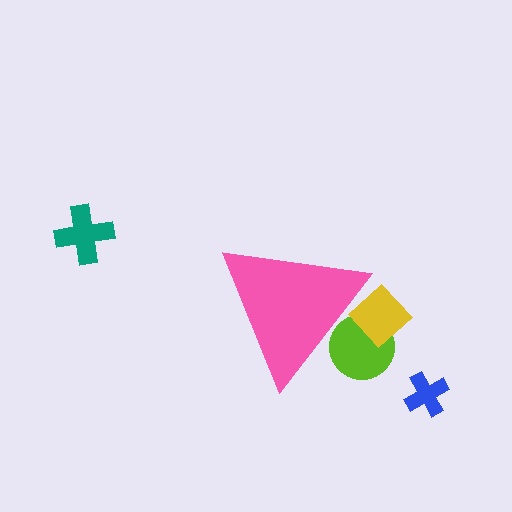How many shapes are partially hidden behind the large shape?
2 shapes are partially hidden.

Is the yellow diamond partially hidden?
Yes, the yellow diamond is partially hidden behind the pink triangle.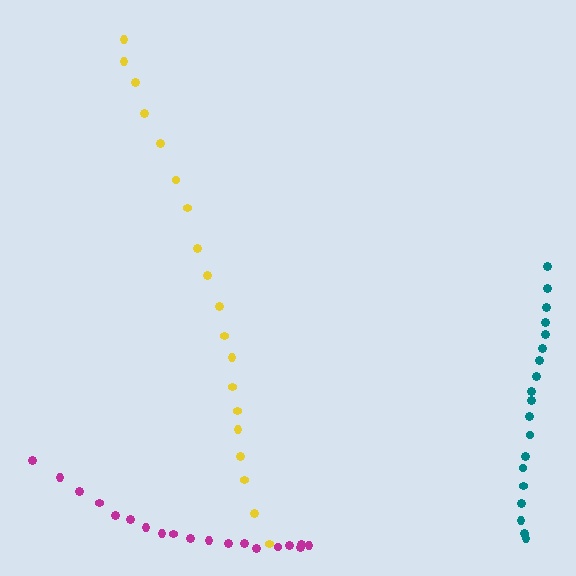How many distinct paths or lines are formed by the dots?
There are 3 distinct paths.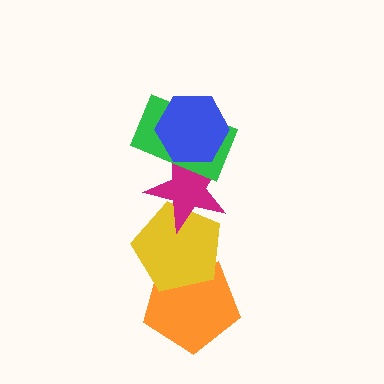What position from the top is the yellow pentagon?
The yellow pentagon is 4th from the top.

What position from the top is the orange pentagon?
The orange pentagon is 5th from the top.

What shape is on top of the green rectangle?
The blue hexagon is on top of the green rectangle.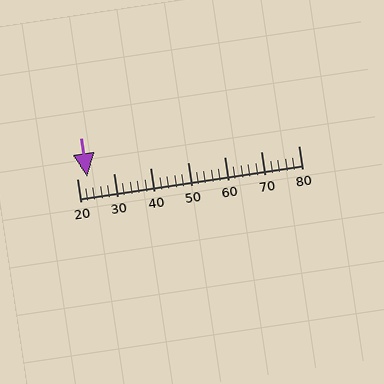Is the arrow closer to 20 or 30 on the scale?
The arrow is closer to 20.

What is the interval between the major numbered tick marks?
The major tick marks are spaced 10 units apart.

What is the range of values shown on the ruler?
The ruler shows values from 20 to 80.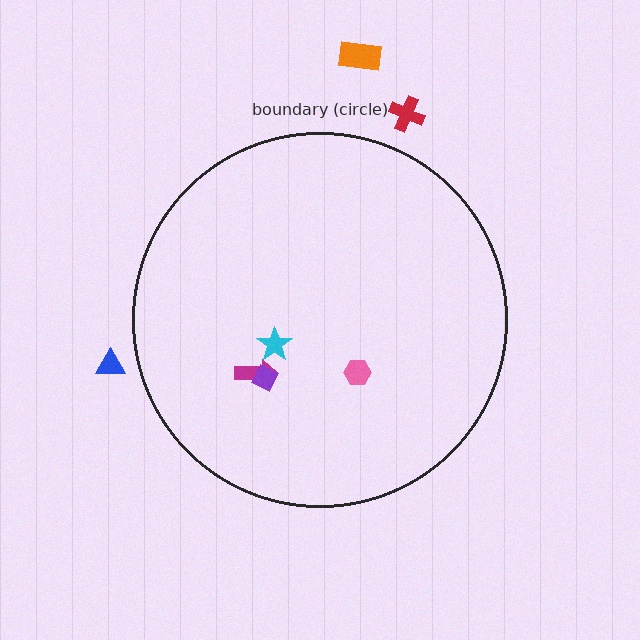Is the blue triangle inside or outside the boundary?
Outside.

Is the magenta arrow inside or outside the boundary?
Inside.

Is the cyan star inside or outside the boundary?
Inside.